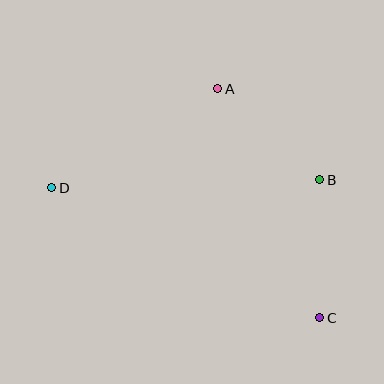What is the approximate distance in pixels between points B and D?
The distance between B and D is approximately 268 pixels.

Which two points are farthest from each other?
Points C and D are farthest from each other.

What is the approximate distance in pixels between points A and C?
The distance between A and C is approximately 251 pixels.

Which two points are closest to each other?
Points A and B are closest to each other.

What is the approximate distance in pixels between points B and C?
The distance between B and C is approximately 138 pixels.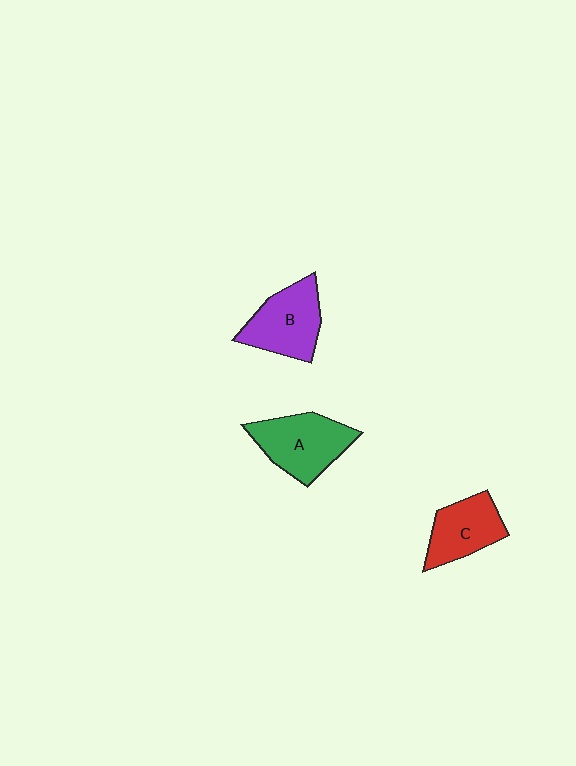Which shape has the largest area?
Shape A (green).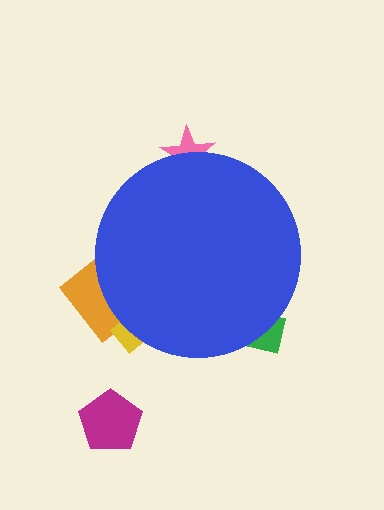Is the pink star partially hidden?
Yes, the pink star is partially hidden behind the blue circle.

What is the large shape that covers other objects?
A blue circle.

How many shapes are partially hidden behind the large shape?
4 shapes are partially hidden.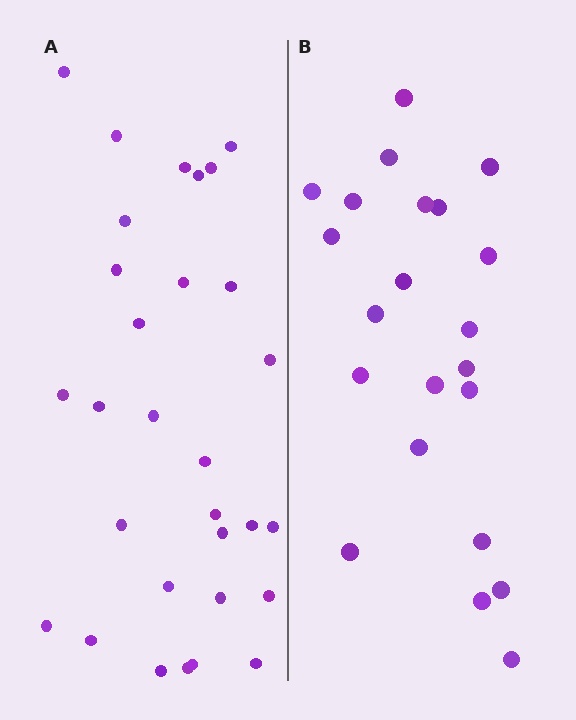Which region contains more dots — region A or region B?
Region A (the left region) has more dots.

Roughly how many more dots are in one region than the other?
Region A has roughly 8 or so more dots than region B.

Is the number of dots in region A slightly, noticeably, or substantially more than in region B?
Region A has noticeably more, but not dramatically so. The ratio is roughly 1.4 to 1.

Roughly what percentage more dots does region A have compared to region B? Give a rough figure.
About 35% more.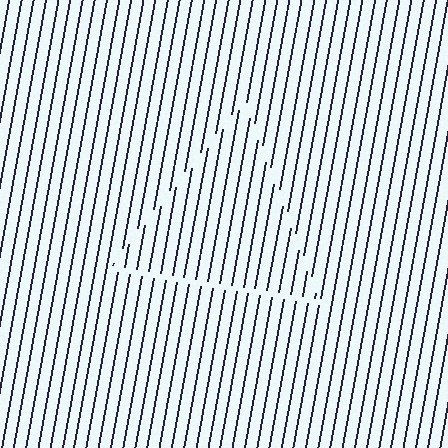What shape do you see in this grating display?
An illusory triangle. The interior of the shape contains the same grating, shifted by half a period — the contour is defined by the phase discontinuity where line-ends from the inner and outer gratings abut.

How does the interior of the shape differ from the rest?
The interior of the shape contains the same grating, shifted by half a period — the contour is defined by the phase discontinuity where line-ends from the inner and outer gratings abut.